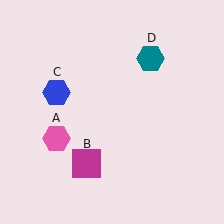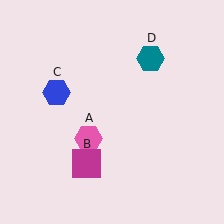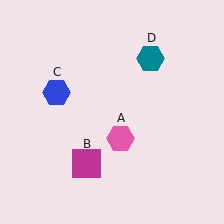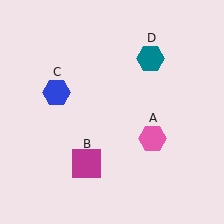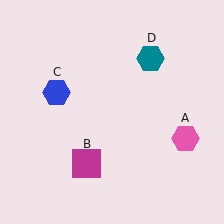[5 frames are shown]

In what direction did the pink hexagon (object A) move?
The pink hexagon (object A) moved right.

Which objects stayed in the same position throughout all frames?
Magenta square (object B) and blue hexagon (object C) and teal hexagon (object D) remained stationary.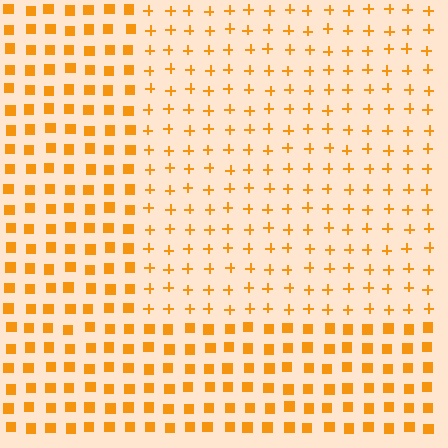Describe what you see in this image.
The image is filled with small orange elements arranged in a uniform grid. A rectangle-shaped region contains plus signs, while the surrounding area contains squares. The boundary is defined purely by the change in element shape.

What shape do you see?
I see a rectangle.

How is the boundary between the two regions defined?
The boundary is defined by a change in element shape: plus signs inside vs. squares outside. All elements share the same color and spacing.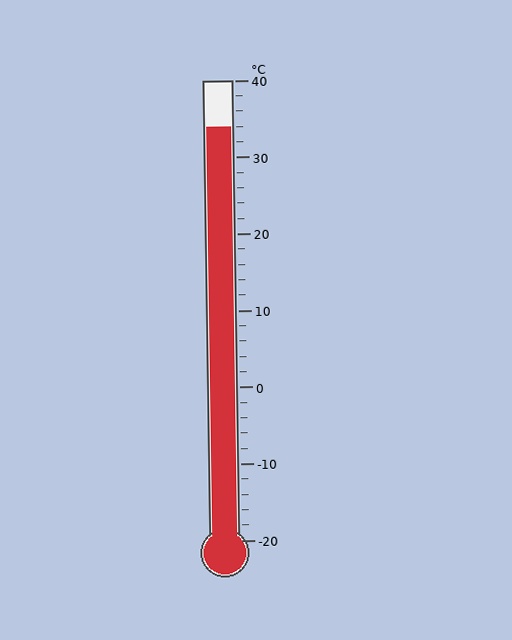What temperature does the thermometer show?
The thermometer shows approximately 34°C.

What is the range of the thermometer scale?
The thermometer scale ranges from -20°C to 40°C.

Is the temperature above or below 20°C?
The temperature is above 20°C.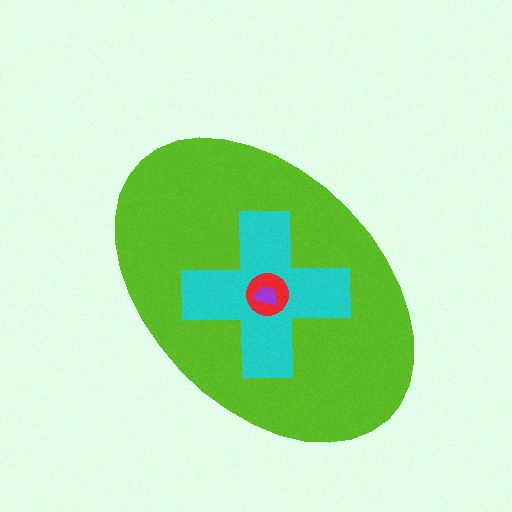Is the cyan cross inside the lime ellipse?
Yes.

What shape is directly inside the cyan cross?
The red circle.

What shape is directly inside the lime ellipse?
The cyan cross.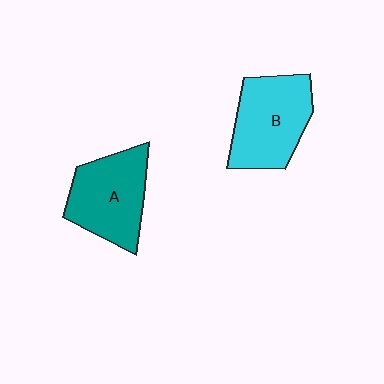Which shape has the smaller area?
Shape A (teal).